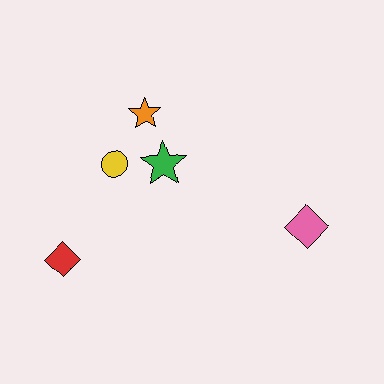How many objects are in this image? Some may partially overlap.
There are 5 objects.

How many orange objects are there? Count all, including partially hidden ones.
There is 1 orange object.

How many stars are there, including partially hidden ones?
There are 2 stars.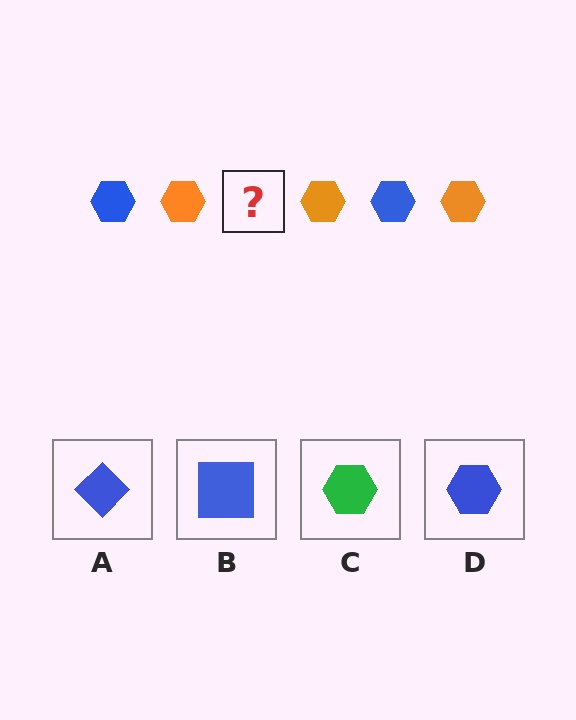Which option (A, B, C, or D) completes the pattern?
D.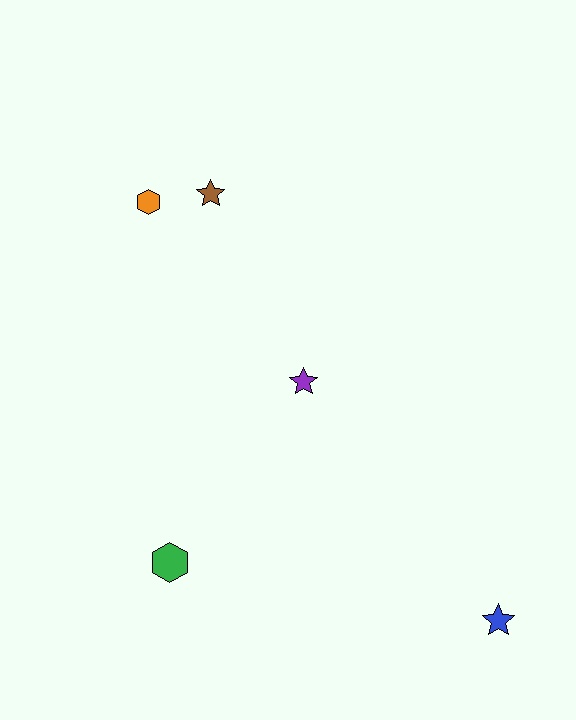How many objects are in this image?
There are 5 objects.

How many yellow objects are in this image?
There are no yellow objects.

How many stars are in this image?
There are 3 stars.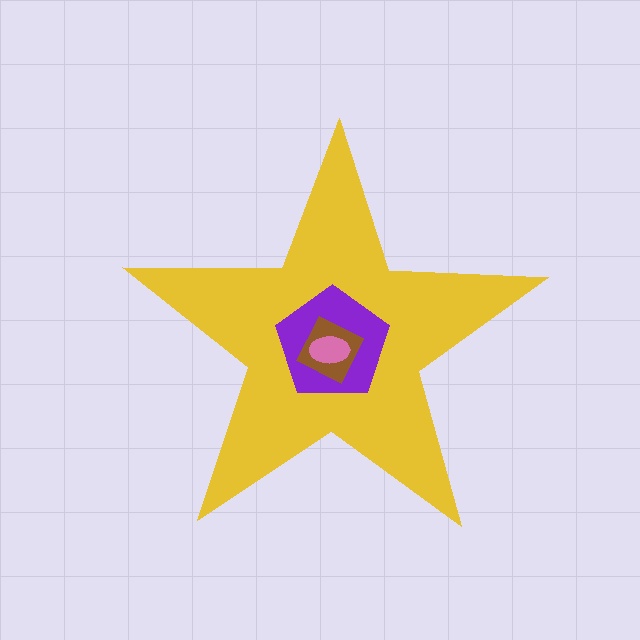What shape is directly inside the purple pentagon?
The brown square.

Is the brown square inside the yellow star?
Yes.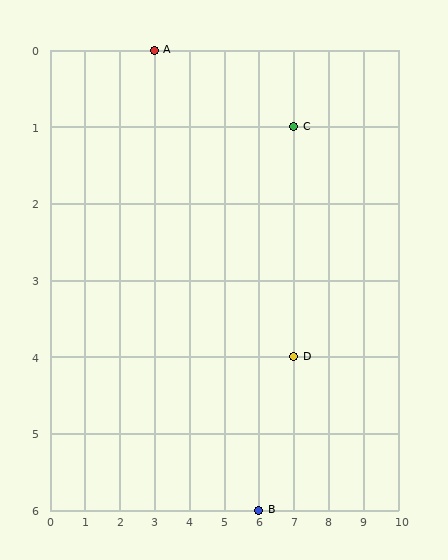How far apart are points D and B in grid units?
Points D and B are 1 column and 2 rows apart (about 2.2 grid units diagonally).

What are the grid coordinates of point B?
Point B is at grid coordinates (6, 6).